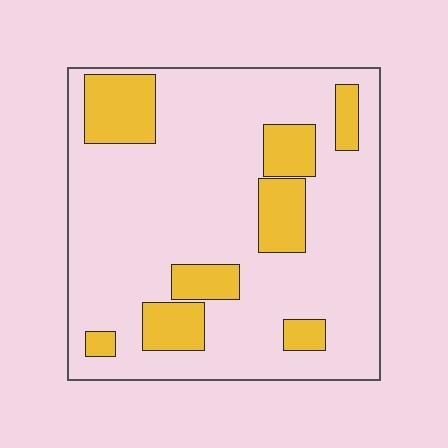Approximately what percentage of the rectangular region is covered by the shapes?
Approximately 20%.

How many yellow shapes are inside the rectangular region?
8.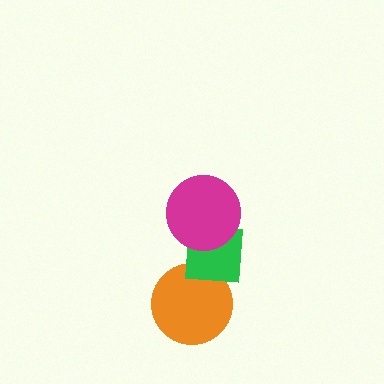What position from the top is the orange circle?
The orange circle is 3rd from the top.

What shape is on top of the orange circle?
The green square is on top of the orange circle.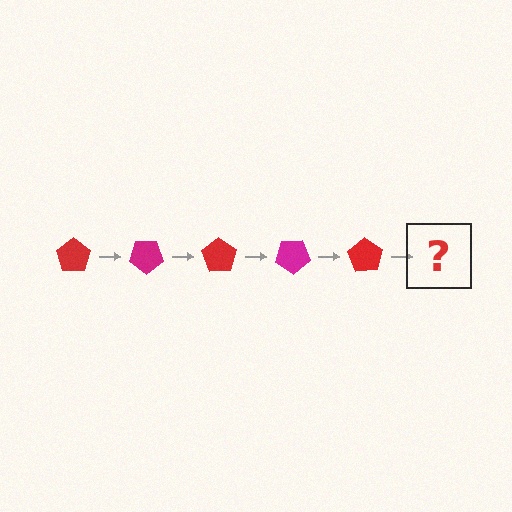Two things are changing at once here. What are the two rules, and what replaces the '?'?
The two rules are that it rotates 35 degrees each step and the color cycles through red and magenta. The '?' should be a magenta pentagon, rotated 175 degrees from the start.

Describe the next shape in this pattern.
It should be a magenta pentagon, rotated 175 degrees from the start.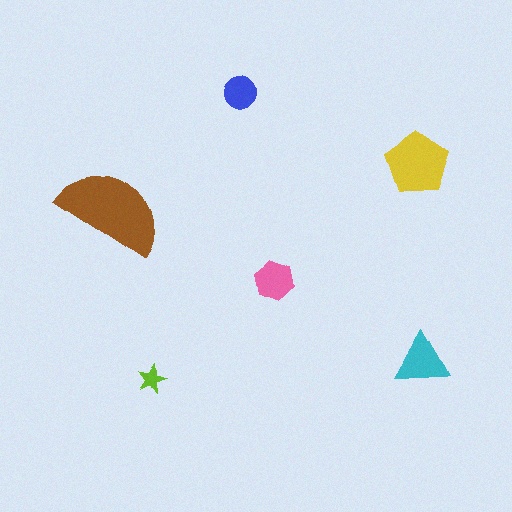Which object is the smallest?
The lime star.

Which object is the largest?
The brown semicircle.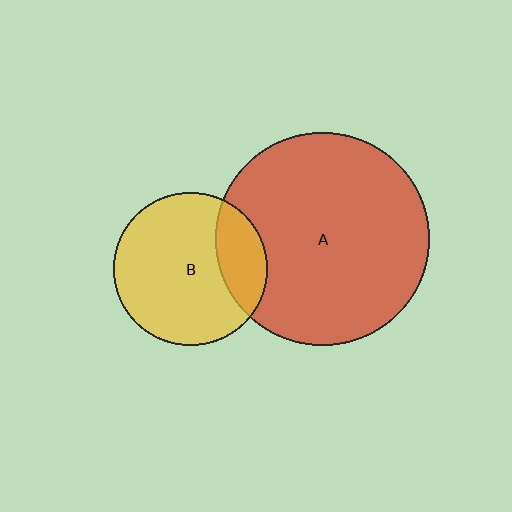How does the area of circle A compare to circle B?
Approximately 1.9 times.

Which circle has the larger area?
Circle A (red).